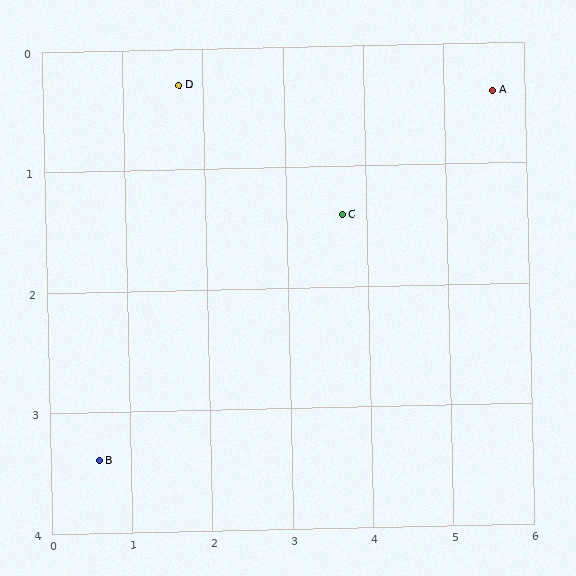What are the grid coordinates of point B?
Point B is at approximately (0.6, 3.4).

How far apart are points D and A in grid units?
Points D and A are about 3.9 grid units apart.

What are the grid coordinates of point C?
Point C is at approximately (3.7, 1.4).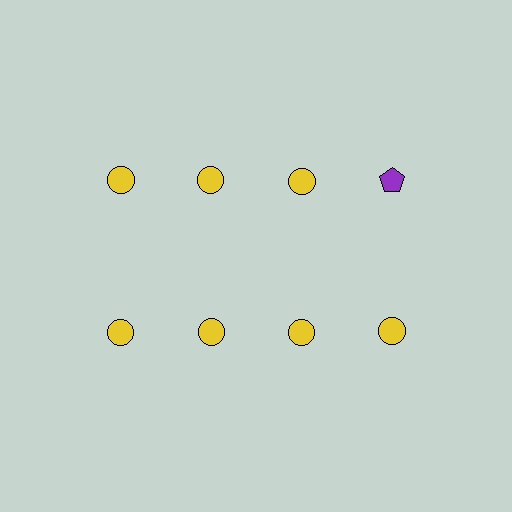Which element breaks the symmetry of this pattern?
The purple pentagon in the top row, second from right column breaks the symmetry. All other shapes are yellow circles.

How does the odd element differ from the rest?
It differs in both color (purple instead of yellow) and shape (pentagon instead of circle).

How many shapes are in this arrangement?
There are 8 shapes arranged in a grid pattern.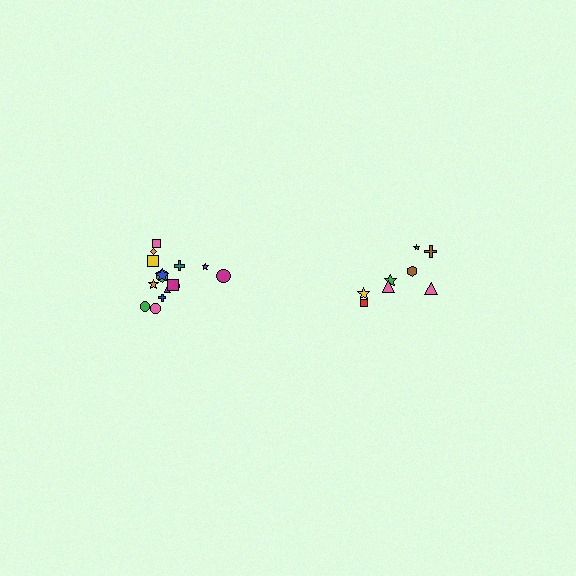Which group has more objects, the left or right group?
The left group.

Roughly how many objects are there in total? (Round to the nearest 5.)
Roughly 25 objects in total.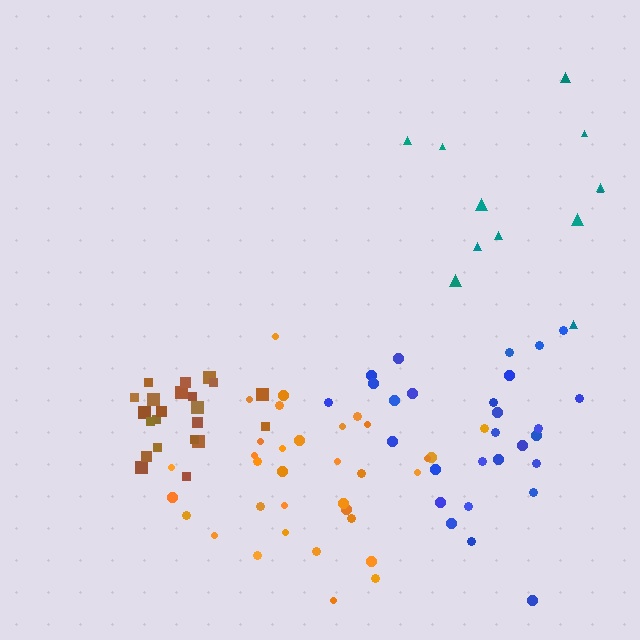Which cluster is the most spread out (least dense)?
Teal.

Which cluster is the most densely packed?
Brown.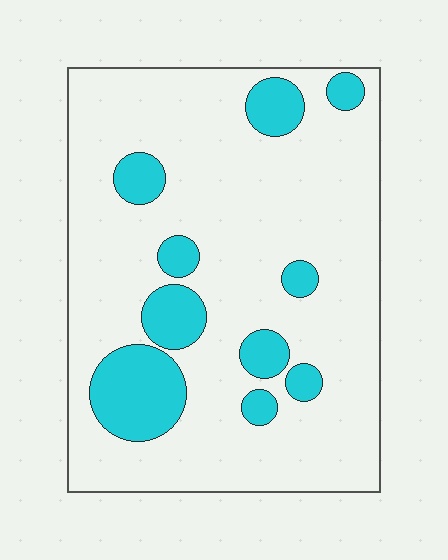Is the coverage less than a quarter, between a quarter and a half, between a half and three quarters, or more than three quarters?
Less than a quarter.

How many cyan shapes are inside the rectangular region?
10.